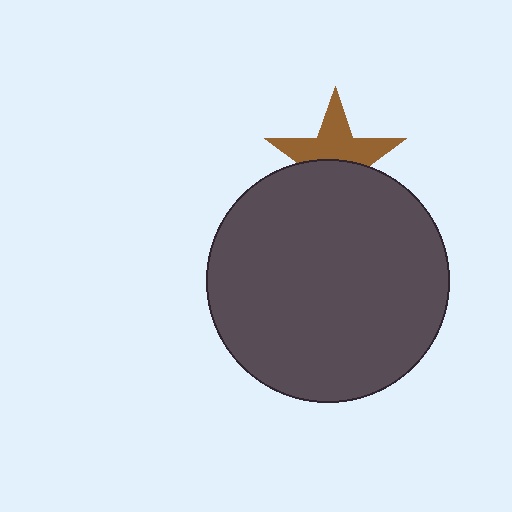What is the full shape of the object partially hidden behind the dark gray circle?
The partially hidden object is a brown star.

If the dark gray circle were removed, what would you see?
You would see the complete brown star.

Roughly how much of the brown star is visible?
About half of it is visible (roughly 55%).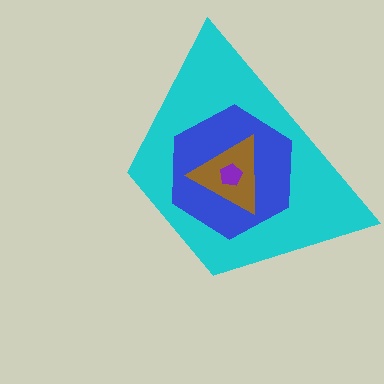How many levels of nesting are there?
4.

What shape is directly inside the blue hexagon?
The brown triangle.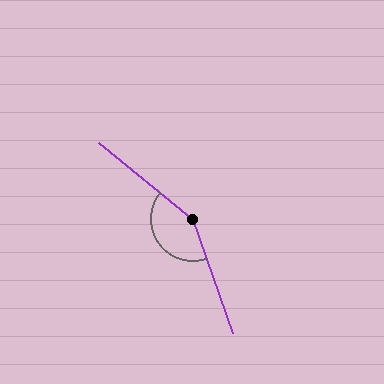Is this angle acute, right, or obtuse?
It is obtuse.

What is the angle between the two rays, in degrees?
Approximately 149 degrees.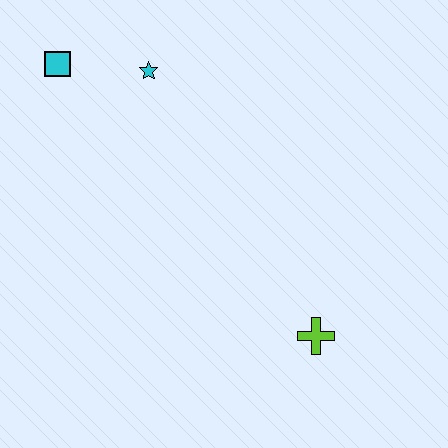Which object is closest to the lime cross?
The cyan star is closest to the lime cross.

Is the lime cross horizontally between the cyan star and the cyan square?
No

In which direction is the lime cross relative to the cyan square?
The lime cross is below the cyan square.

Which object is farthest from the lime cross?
The cyan square is farthest from the lime cross.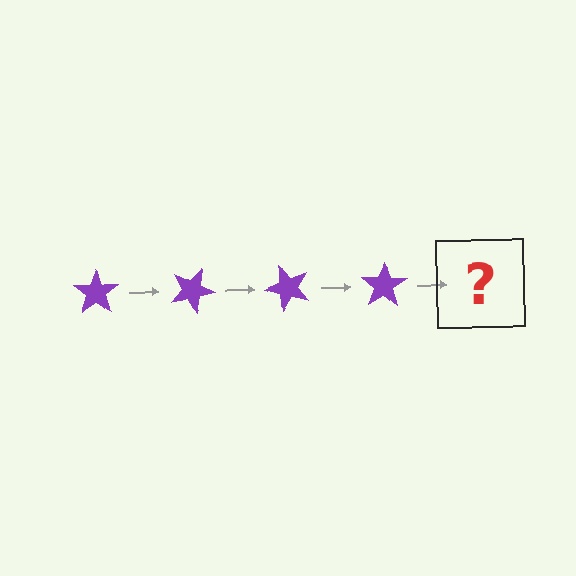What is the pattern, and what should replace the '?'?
The pattern is that the star rotates 25 degrees each step. The '?' should be a purple star rotated 100 degrees.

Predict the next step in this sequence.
The next step is a purple star rotated 100 degrees.